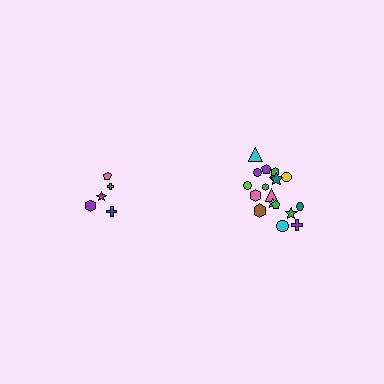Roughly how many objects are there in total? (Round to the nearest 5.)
Roughly 25 objects in total.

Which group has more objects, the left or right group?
The right group.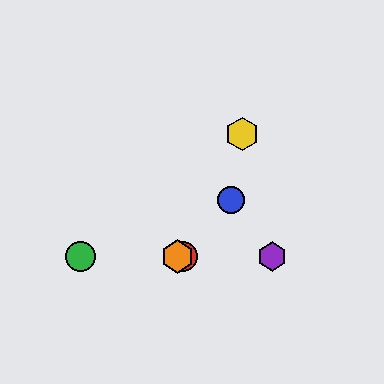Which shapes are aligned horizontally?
The red circle, the green circle, the purple hexagon, the orange hexagon are aligned horizontally.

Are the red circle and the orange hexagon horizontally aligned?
Yes, both are at y≈256.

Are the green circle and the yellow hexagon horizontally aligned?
No, the green circle is at y≈256 and the yellow hexagon is at y≈134.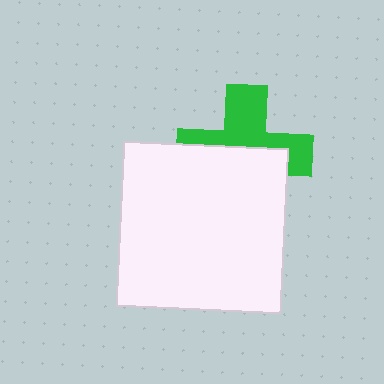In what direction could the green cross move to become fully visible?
The green cross could move up. That would shift it out from behind the white square entirely.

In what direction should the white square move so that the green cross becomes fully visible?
The white square should move down. That is the shortest direction to clear the overlap and leave the green cross fully visible.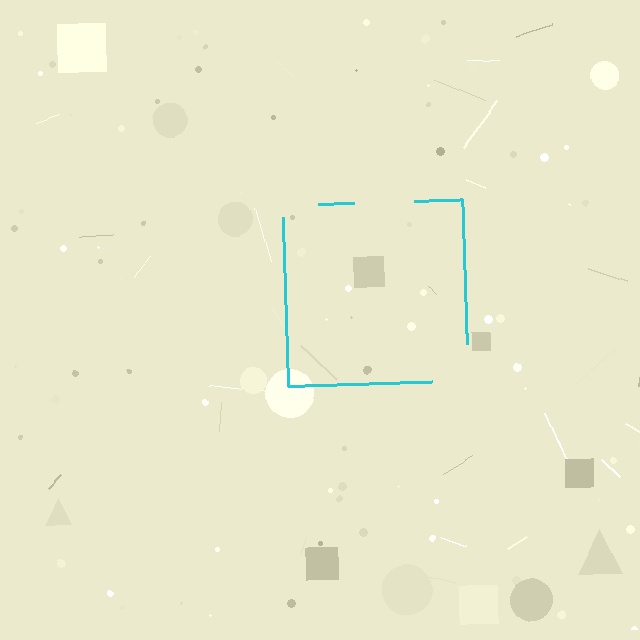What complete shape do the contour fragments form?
The contour fragments form a square.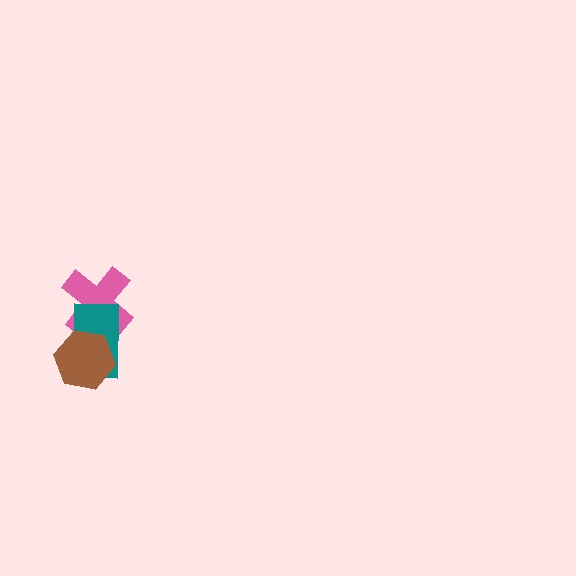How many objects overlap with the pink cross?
2 objects overlap with the pink cross.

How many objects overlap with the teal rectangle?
2 objects overlap with the teal rectangle.